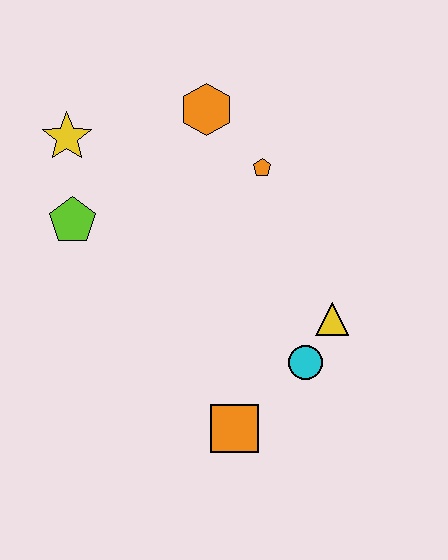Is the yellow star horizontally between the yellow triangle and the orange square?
No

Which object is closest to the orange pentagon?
The orange hexagon is closest to the orange pentagon.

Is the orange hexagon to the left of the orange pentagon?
Yes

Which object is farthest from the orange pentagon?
The orange square is farthest from the orange pentagon.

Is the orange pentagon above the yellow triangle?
Yes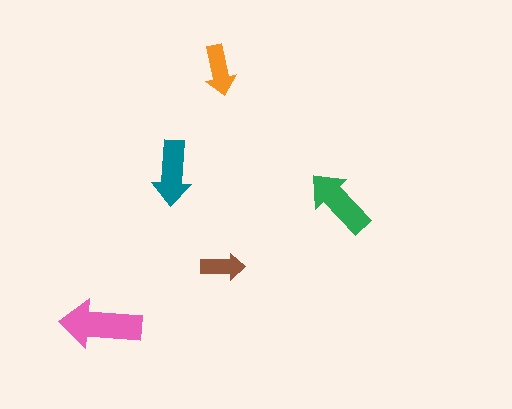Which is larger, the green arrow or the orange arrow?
The green one.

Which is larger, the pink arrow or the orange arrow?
The pink one.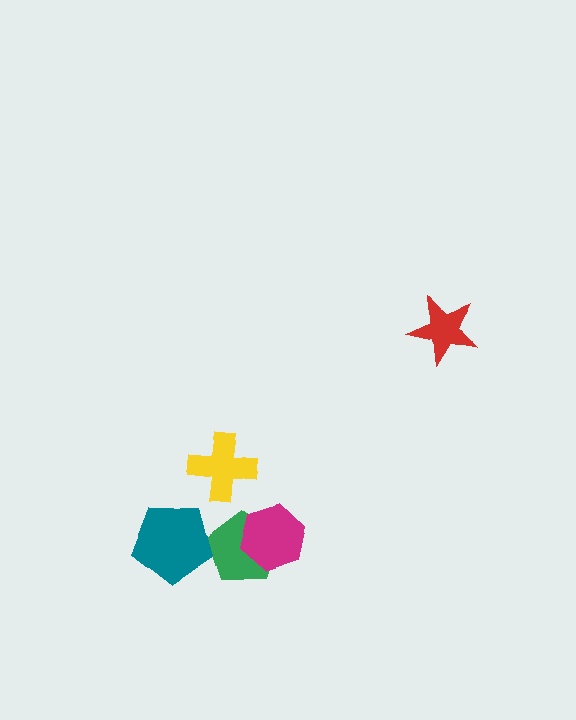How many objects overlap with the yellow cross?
0 objects overlap with the yellow cross.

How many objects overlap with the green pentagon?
2 objects overlap with the green pentagon.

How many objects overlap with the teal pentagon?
1 object overlaps with the teal pentagon.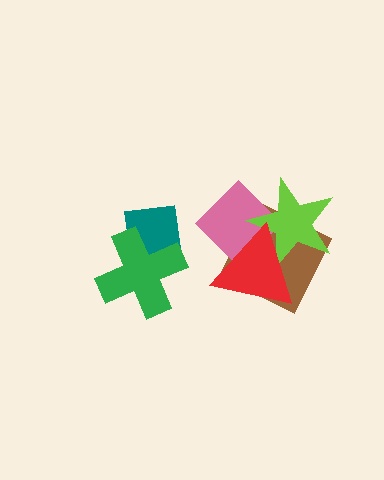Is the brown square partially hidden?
Yes, it is partially covered by another shape.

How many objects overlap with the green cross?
1 object overlaps with the green cross.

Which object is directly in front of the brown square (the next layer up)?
The pink diamond is directly in front of the brown square.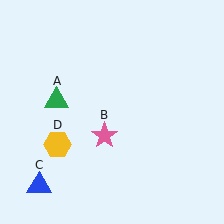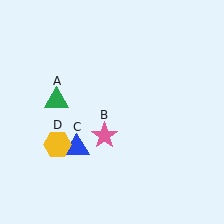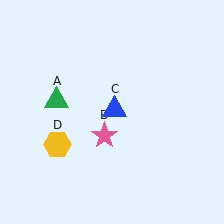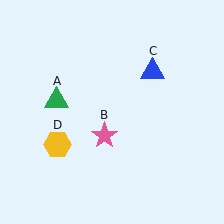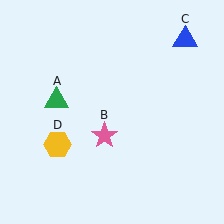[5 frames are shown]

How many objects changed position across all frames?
1 object changed position: blue triangle (object C).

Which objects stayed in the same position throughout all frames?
Green triangle (object A) and pink star (object B) and yellow hexagon (object D) remained stationary.